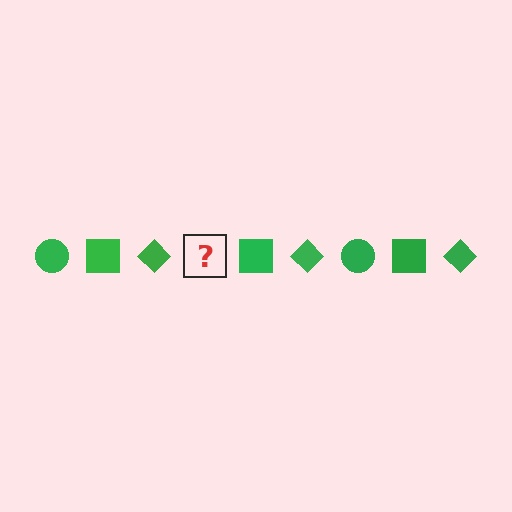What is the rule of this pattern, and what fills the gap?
The rule is that the pattern cycles through circle, square, diamond shapes in green. The gap should be filled with a green circle.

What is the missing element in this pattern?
The missing element is a green circle.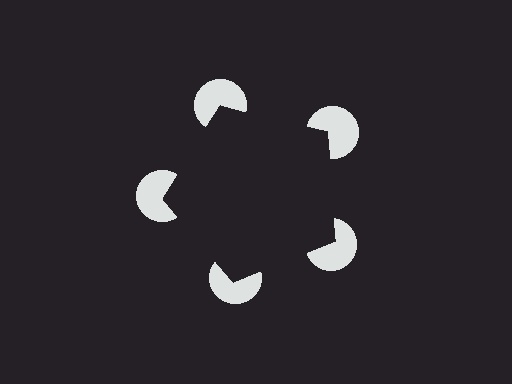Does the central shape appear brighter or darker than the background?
It typically appears slightly darker than the background, even though no actual brightness change is drawn.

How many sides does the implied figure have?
5 sides.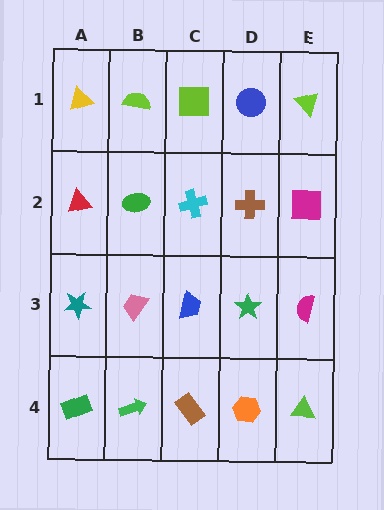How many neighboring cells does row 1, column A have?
2.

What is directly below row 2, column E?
A magenta semicircle.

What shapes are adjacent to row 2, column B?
A lime semicircle (row 1, column B), a pink trapezoid (row 3, column B), a red triangle (row 2, column A), a cyan cross (row 2, column C).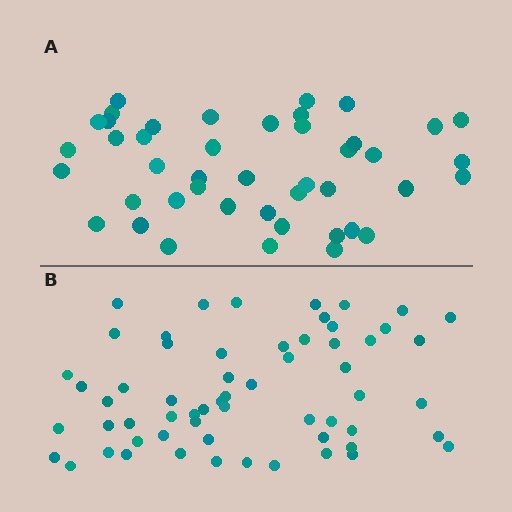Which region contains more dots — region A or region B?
Region B (the bottom region) has more dots.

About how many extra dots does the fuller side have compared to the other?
Region B has approximately 15 more dots than region A.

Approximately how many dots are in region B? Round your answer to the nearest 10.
About 60 dots.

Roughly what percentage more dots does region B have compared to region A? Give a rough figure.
About 35% more.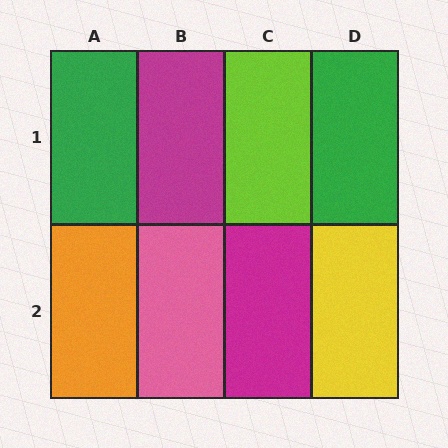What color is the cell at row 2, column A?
Orange.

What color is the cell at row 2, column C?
Magenta.